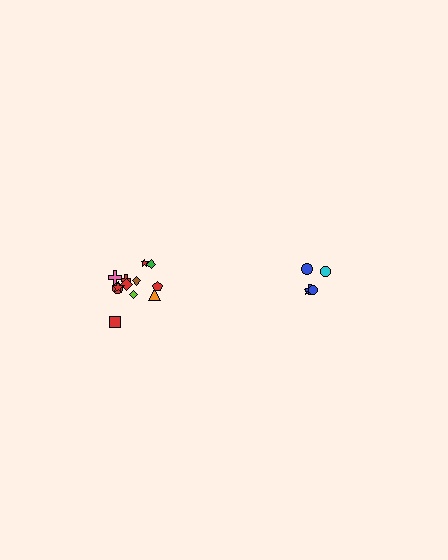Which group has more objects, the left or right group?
The left group.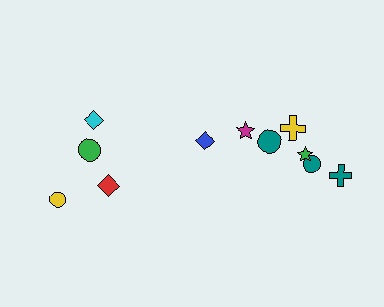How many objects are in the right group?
There are 7 objects.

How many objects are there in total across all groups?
There are 11 objects.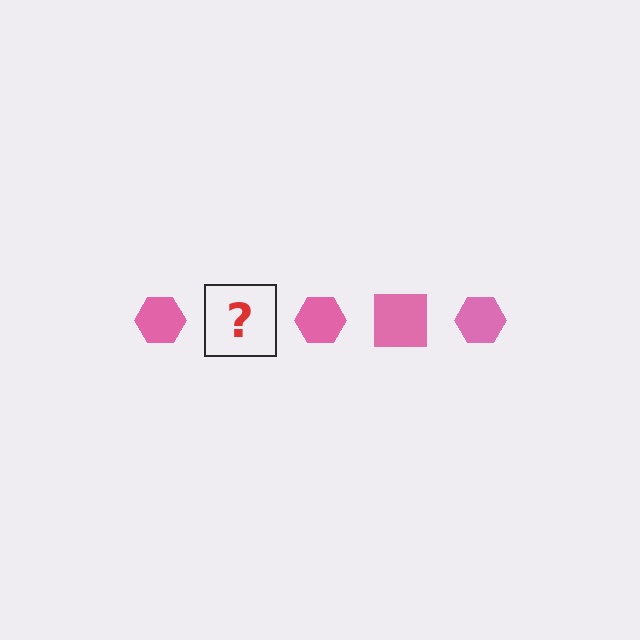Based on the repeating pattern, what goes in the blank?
The blank should be a pink square.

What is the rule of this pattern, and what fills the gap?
The rule is that the pattern cycles through hexagon, square shapes in pink. The gap should be filled with a pink square.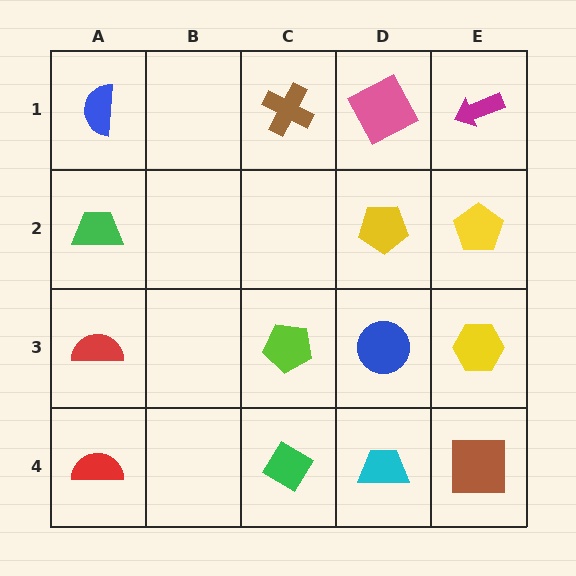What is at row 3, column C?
A lime pentagon.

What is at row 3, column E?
A yellow hexagon.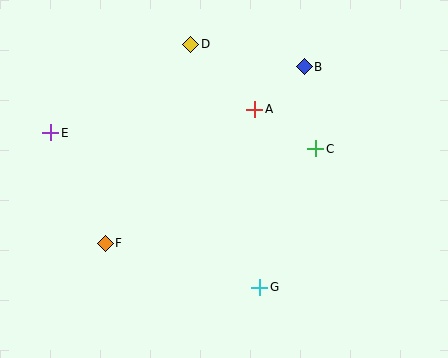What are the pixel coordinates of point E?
Point E is at (51, 133).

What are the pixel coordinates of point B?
Point B is at (304, 67).